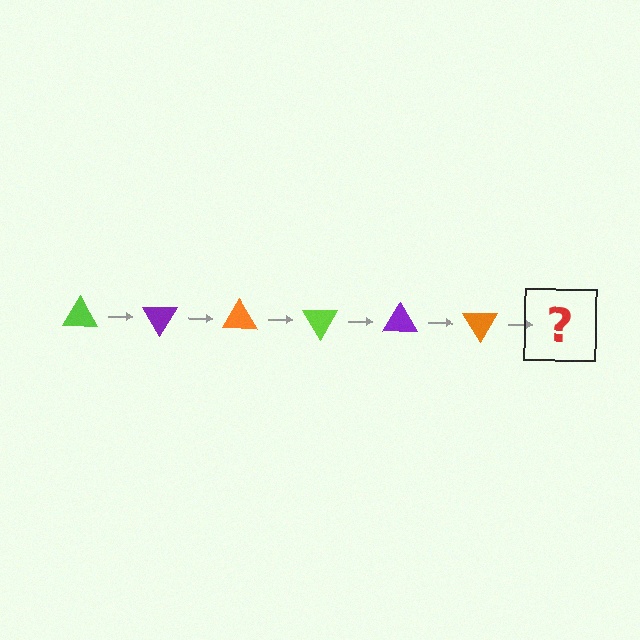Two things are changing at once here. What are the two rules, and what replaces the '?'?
The two rules are that it rotates 60 degrees each step and the color cycles through lime, purple, and orange. The '?' should be a lime triangle, rotated 360 degrees from the start.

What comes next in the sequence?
The next element should be a lime triangle, rotated 360 degrees from the start.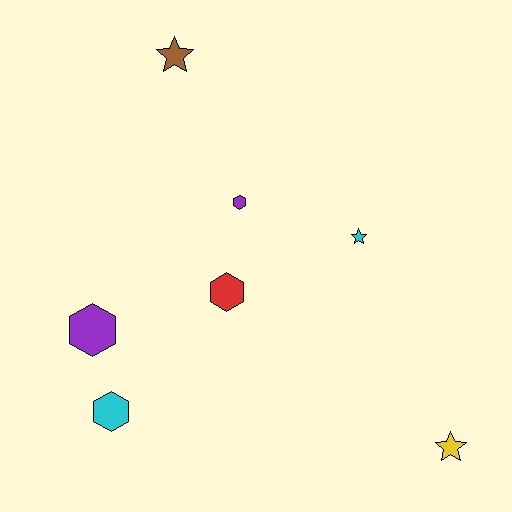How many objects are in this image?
There are 7 objects.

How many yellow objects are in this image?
There is 1 yellow object.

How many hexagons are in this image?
There are 4 hexagons.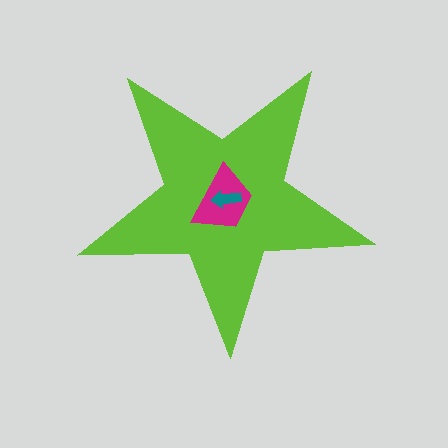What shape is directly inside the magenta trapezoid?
The teal arrow.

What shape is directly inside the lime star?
The magenta trapezoid.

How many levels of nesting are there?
3.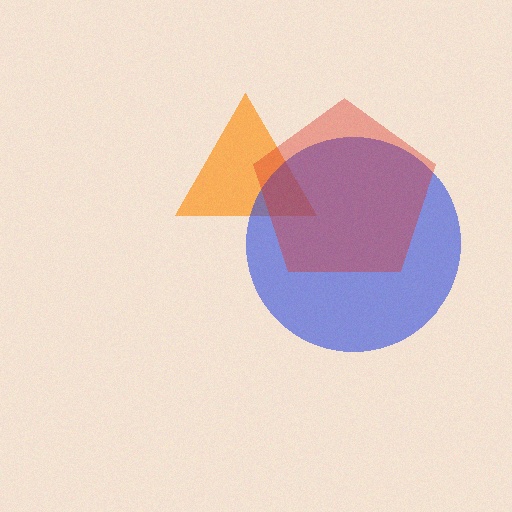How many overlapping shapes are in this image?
There are 3 overlapping shapes in the image.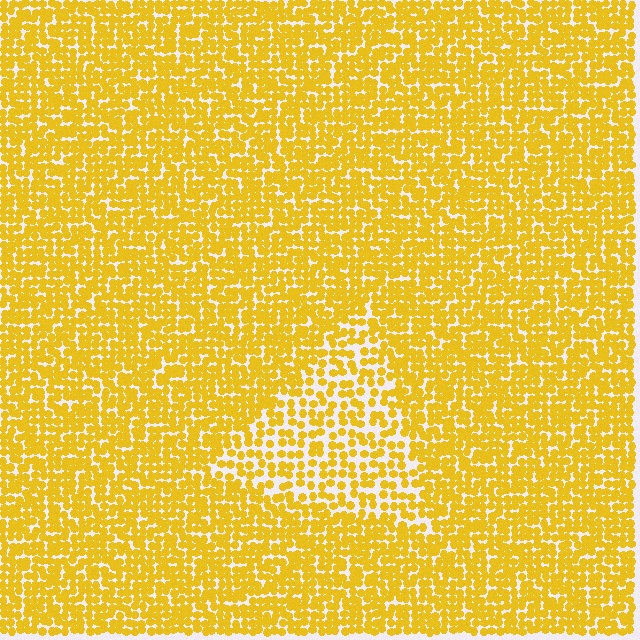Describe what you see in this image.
The image contains small yellow elements arranged at two different densities. A triangle-shaped region is visible where the elements are less densely packed than the surrounding area.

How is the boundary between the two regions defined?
The boundary is defined by a change in element density (approximately 1.7x ratio). All elements are the same color, size, and shape.